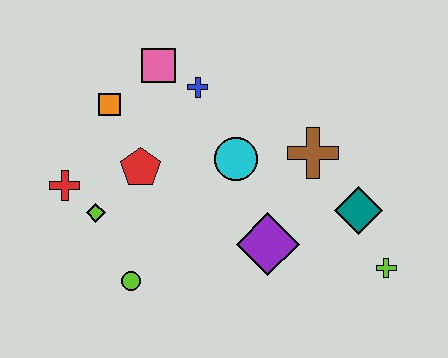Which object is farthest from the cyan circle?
The lime cross is farthest from the cyan circle.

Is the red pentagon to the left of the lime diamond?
No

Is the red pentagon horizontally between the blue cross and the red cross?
Yes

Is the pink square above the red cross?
Yes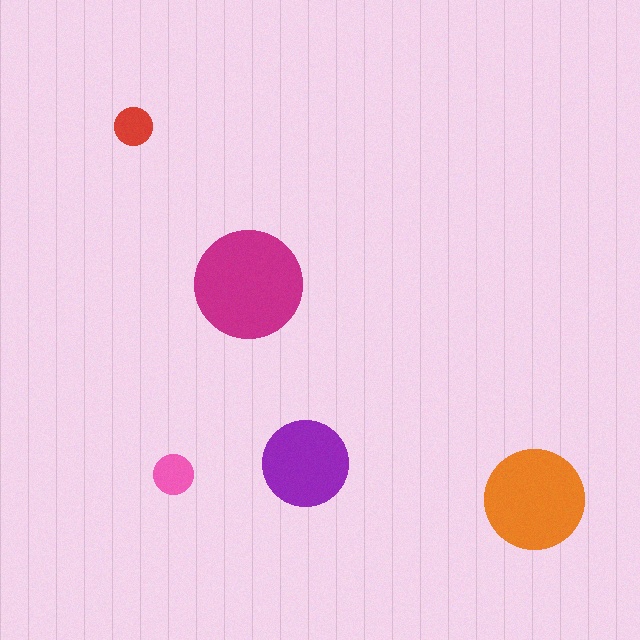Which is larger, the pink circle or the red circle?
The pink one.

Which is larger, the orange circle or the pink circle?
The orange one.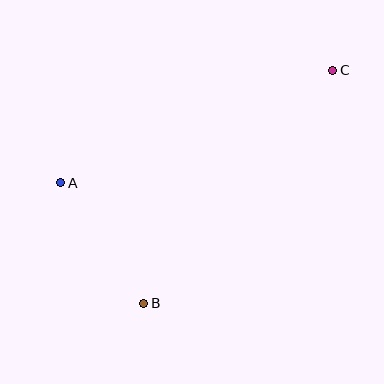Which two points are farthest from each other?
Points B and C are farthest from each other.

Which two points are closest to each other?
Points A and B are closest to each other.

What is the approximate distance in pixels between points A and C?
The distance between A and C is approximately 294 pixels.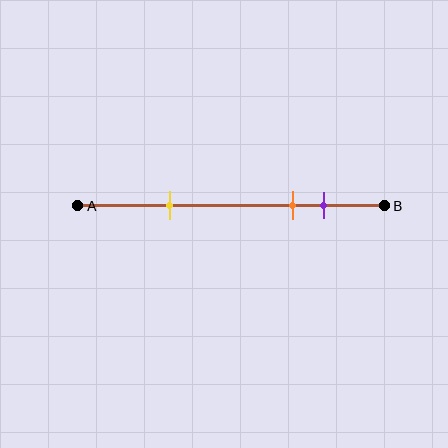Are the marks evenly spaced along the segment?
No, the marks are not evenly spaced.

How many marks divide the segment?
There are 3 marks dividing the segment.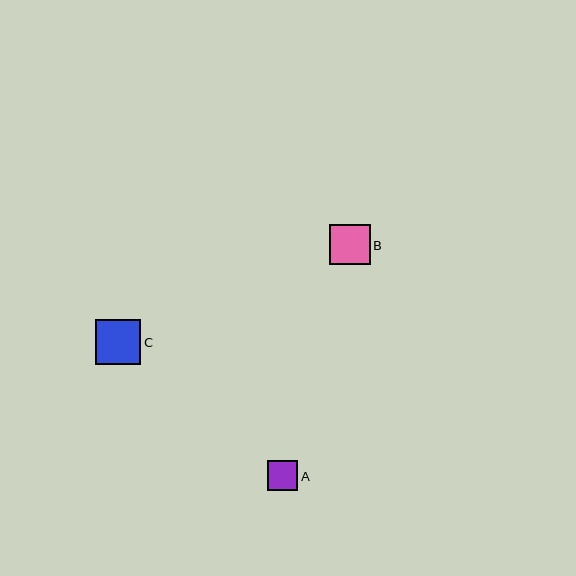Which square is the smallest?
Square A is the smallest with a size of approximately 30 pixels.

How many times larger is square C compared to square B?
Square C is approximately 1.1 times the size of square B.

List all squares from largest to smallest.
From largest to smallest: C, B, A.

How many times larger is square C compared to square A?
Square C is approximately 1.5 times the size of square A.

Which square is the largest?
Square C is the largest with a size of approximately 45 pixels.